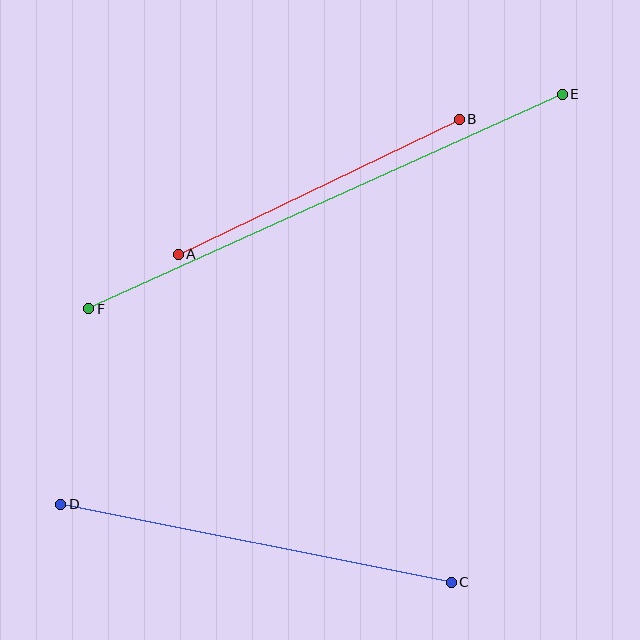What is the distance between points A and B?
The distance is approximately 312 pixels.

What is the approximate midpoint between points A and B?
The midpoint is at approximately (319, 187) pixels.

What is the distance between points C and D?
The distance is approximately 398 pixels.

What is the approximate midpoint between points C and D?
The midpoint is at approximately (256, 543) pixels.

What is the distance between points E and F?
The distance is approximately 520 pixels.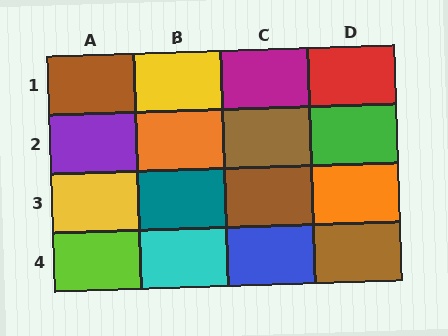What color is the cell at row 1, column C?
Magenta.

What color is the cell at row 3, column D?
Orange.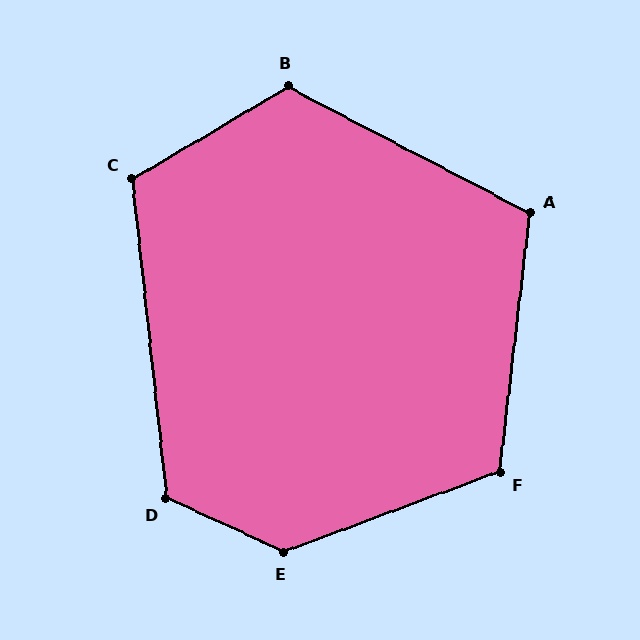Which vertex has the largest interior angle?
E, at approximately 135 degrees.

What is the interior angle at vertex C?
Approximately 114 degrees (obtuse).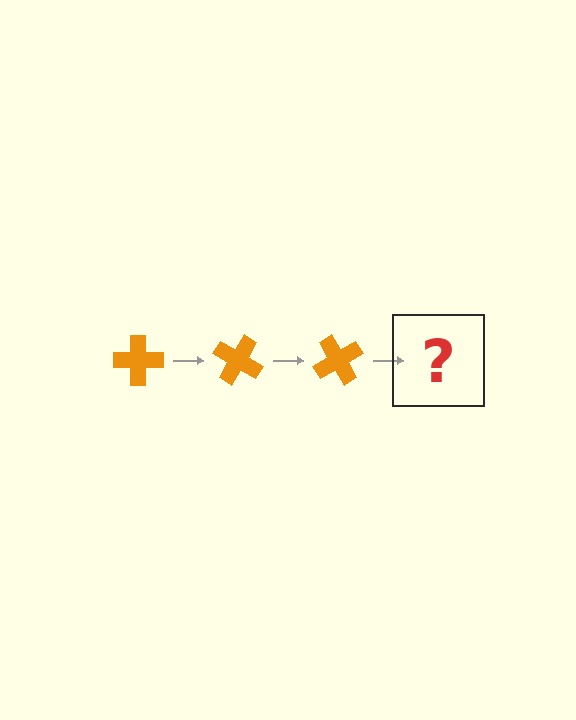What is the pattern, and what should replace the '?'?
The pattern is that the cross rotates 30 degrees each step. The '?' should be an orange cross rotated 90 degrees.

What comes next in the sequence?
The next element should be an orange cross rotated 90 degrees.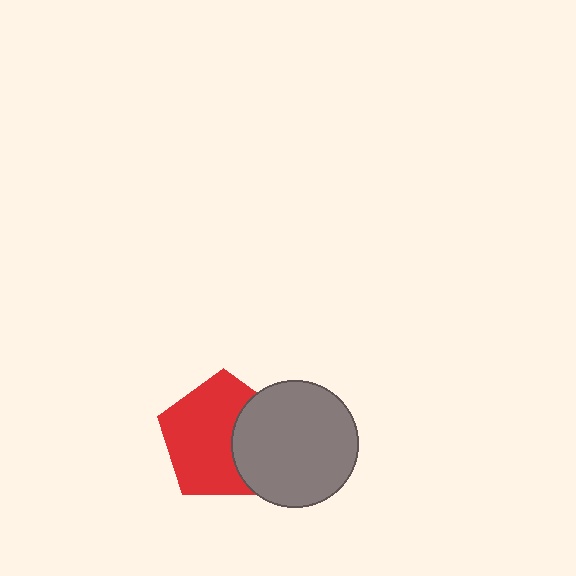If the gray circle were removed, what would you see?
You would see the complete red pentagon.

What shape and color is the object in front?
The object in front is a gray circle.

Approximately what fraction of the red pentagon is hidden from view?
Roughly 33% of the red pentagon is hidden behind the gray circle.